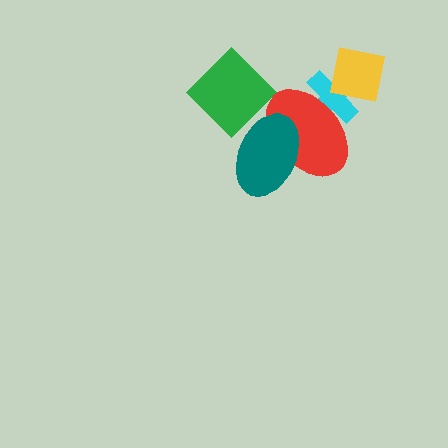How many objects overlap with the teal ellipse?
2 objects overlap with the teal ellipse.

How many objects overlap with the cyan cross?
2 objects overlap with the cyan cross.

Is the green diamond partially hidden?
Yes, it is partially covered by another shape.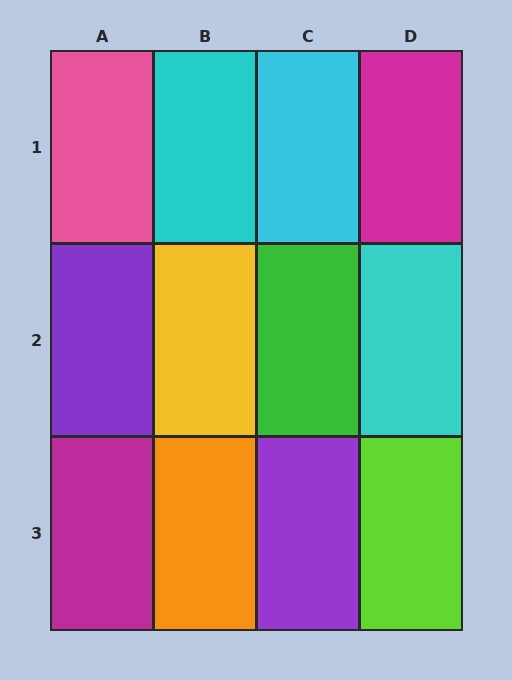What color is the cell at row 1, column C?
Cyan.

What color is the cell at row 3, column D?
Lime.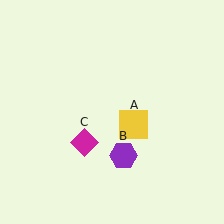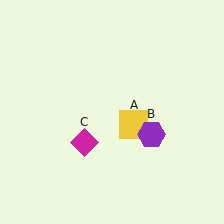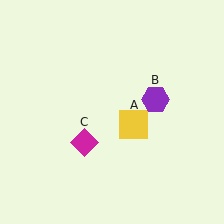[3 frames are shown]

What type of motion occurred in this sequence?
The purple hexagon (object B) rotated counterclockwise around the center of the scene.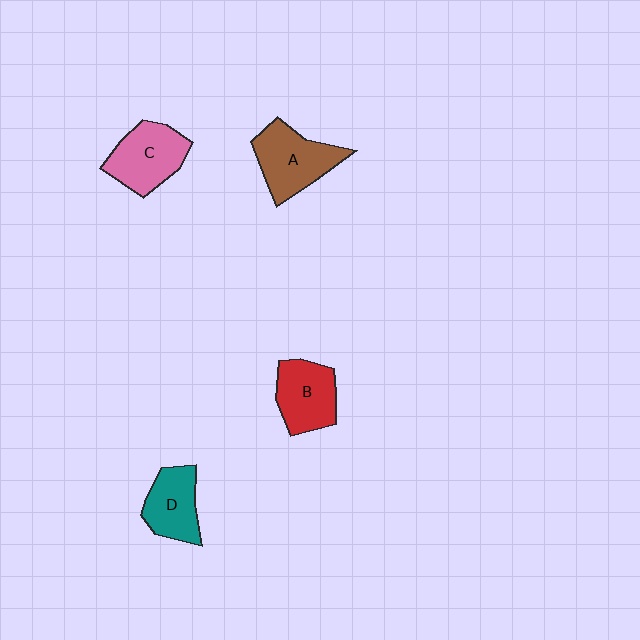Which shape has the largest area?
Shape A (brown).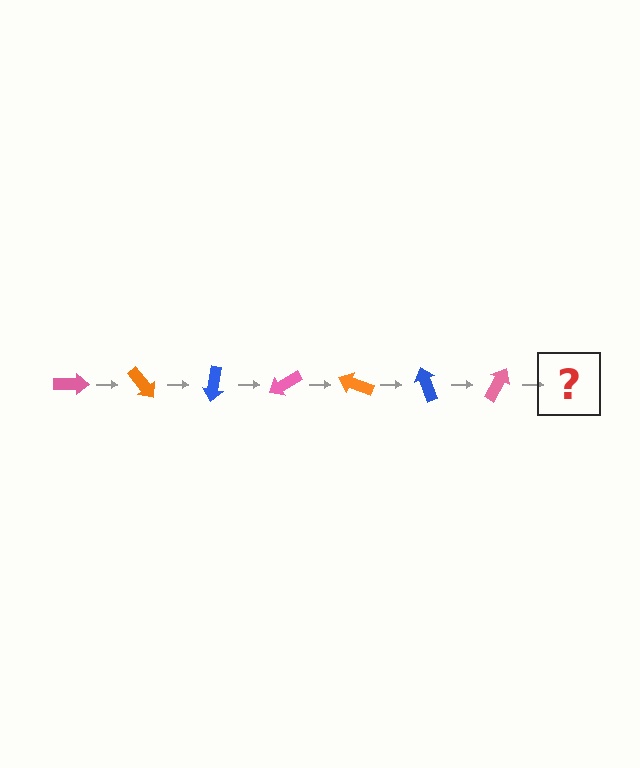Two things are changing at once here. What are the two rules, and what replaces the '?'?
The two rules are that it rotates 50 degrees each step and the color cycles through pink, orange, and blue. The '?' should be an orange arrow, rotated 350 degrees from the start.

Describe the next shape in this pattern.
It should be an orange arrow, rotated 350 degrees from the start.